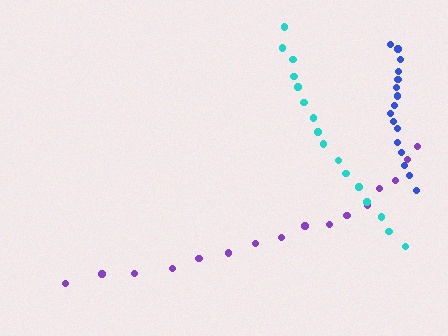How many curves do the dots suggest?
There are 3 distinct paths.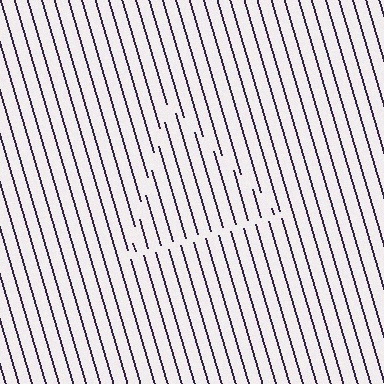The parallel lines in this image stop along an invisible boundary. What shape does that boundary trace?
An illusory triangle. The interior of the shape contains the same grating, shifted by half a period — the contour is defined by the phase discontinuity where line-ends from the inner and outer gratings abut.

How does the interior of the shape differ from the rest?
The interior of the shape contains the same grating, shifted by half a period — the contour is defined by the phase discontinuity where line-ends from the inner and outer gratings abut.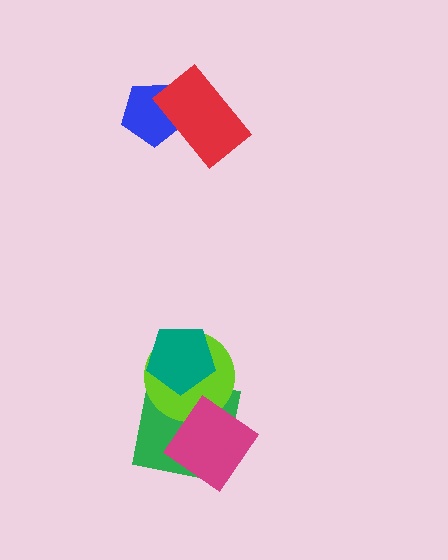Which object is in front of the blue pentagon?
The red rectangle is in front of the blue pentagon.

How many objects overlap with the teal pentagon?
2 objects overlap with the teal pentagon.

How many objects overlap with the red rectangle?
1 object overlaps with the red rectangle.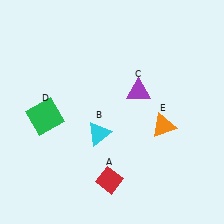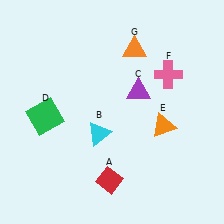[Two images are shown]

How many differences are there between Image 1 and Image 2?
There are 2 differences between the two images.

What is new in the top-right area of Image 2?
A pink cross (F) was added in the top-right area of Image 2.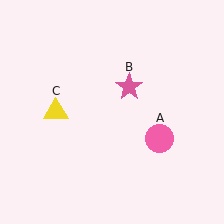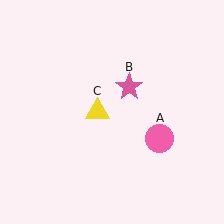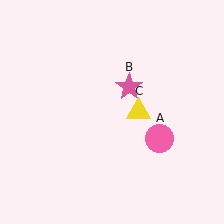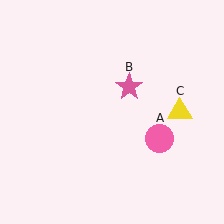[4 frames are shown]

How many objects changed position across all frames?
1 object changed position: yellow triangle (object C).